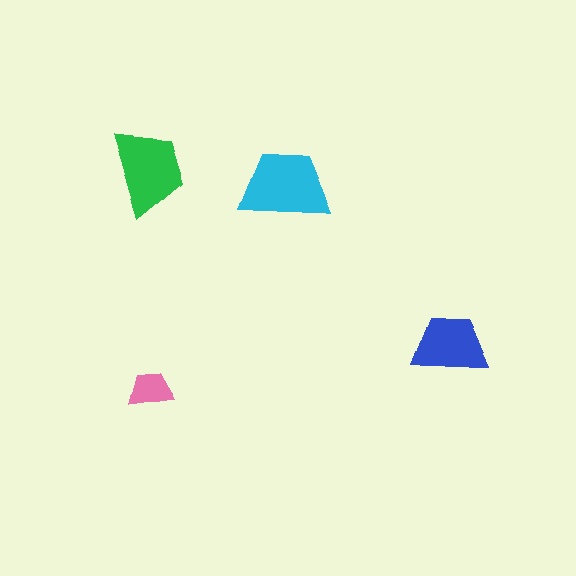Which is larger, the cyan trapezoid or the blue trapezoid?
The cyan one.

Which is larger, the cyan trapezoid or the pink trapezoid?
The cyan one.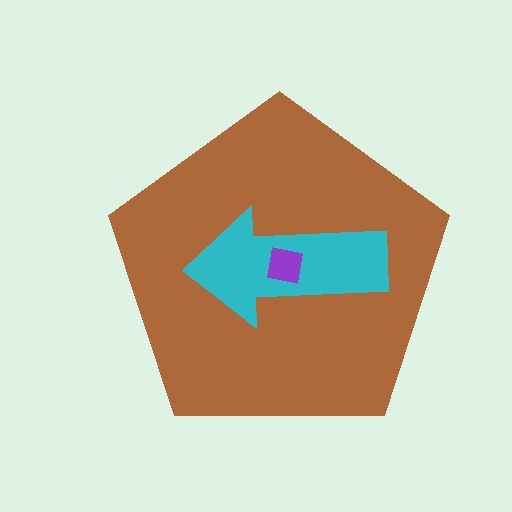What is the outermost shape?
The brown pentagon.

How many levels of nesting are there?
3.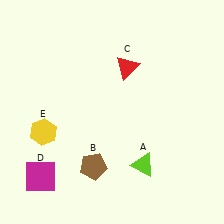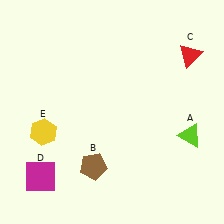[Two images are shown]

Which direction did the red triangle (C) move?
The red triangle (C) moved right.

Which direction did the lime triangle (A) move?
The lime triangle (A) moved right.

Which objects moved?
The objects that moved are: the lime triangle (A), the red triangle (C).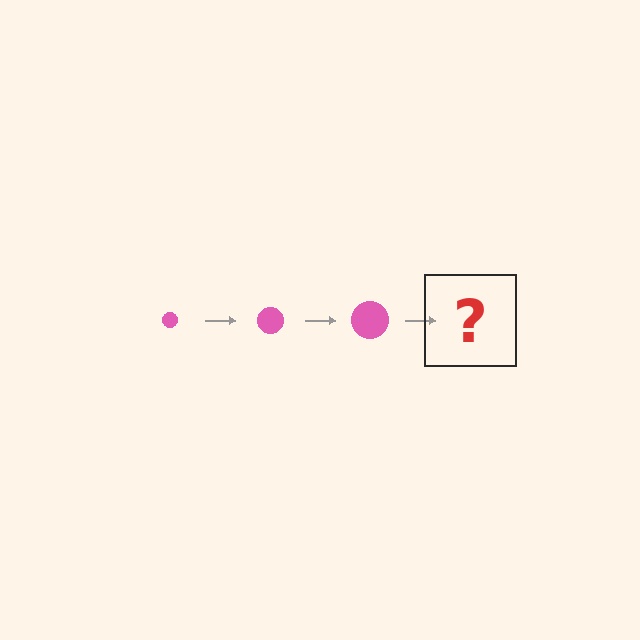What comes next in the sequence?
The next element should be a pink circle, larger than the previous one.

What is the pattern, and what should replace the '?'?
The pattern is that the circle gets progressively larger each step. The '?' should be a pink circle, larger than the previous one.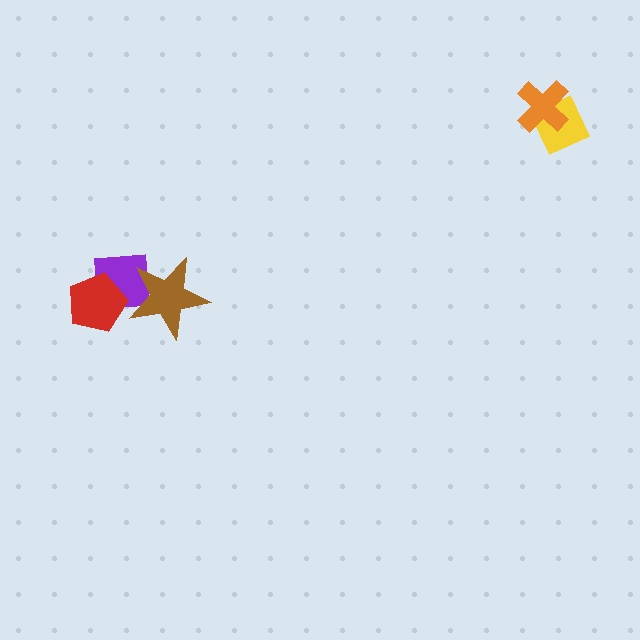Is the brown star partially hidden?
No, no other shape covers it.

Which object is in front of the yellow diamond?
The orange cross is in front of the yellow diamond.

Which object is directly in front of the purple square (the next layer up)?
The red pentagon is directly in front of the purple square.